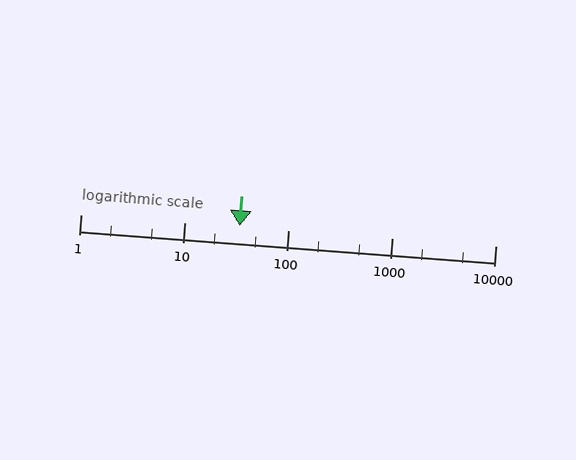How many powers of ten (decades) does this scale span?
The scale spans 4 decades, from 1 to 10000.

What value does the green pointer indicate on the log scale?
The pointer indicates approximately 34.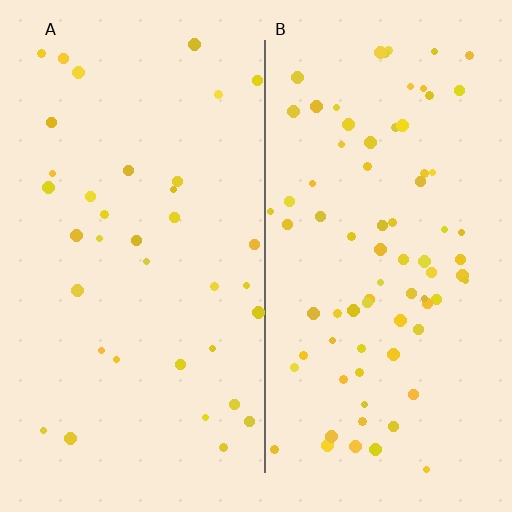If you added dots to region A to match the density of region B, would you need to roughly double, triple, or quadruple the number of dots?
Approximately double.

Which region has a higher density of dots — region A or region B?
B (the right).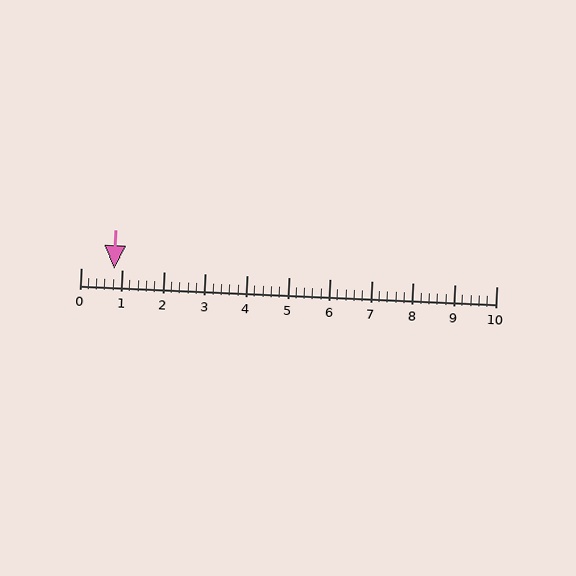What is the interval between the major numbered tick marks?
The major tick marks are spaced 1 units apart.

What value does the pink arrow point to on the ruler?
The pink arrow points to approximately 0.8.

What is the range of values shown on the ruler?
The ruler shows values from 0 to 10.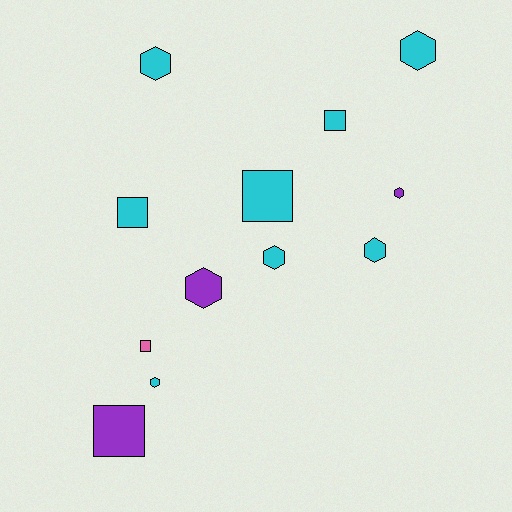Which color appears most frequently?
Cyan, with 8 objects.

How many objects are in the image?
There are 12 objects.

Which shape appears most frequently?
Hexagon, with 7 objects.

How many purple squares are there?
There is 1 purple square.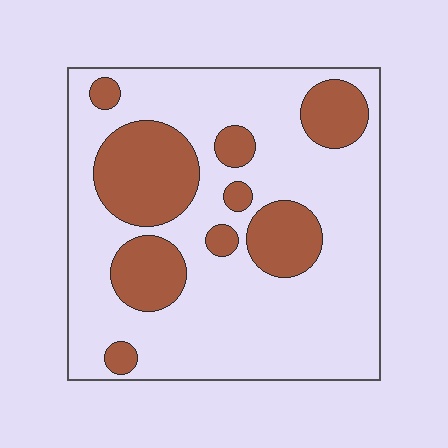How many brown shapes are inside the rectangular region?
9.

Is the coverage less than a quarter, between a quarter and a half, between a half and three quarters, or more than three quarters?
Between a quarter and a half.